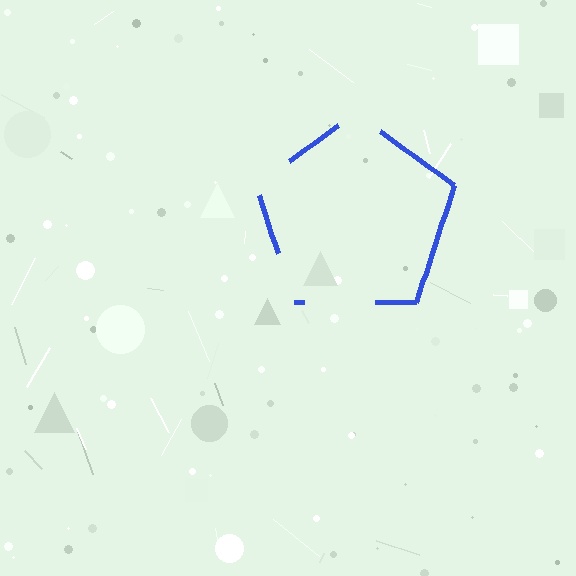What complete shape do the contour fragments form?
The contour fragments form a pentagon.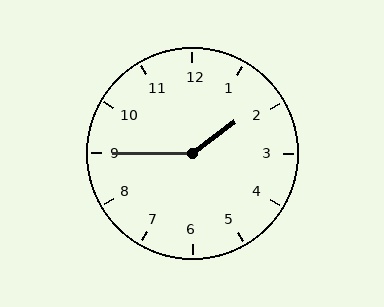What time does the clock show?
1:45.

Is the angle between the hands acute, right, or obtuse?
It is obtuse.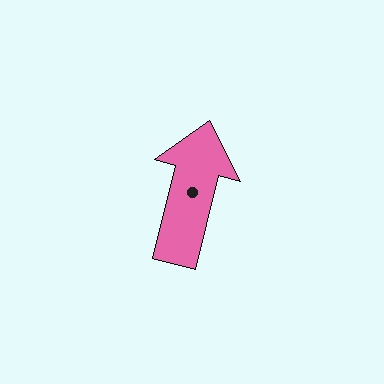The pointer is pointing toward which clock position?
Roughly 12 o'clock.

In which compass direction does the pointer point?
North.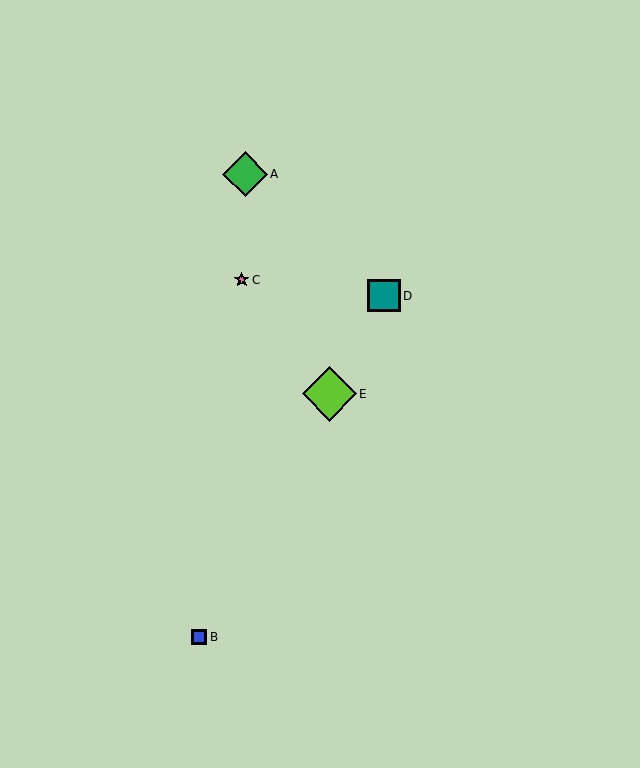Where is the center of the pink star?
The center of the pink star is at (242, 280).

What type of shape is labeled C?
Shape C is a pink star.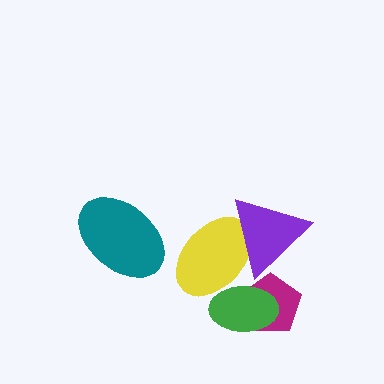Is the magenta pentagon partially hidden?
Yes, it is partially covered by another shape.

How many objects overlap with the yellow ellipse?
2 objects overlap with the yellow ellipse.